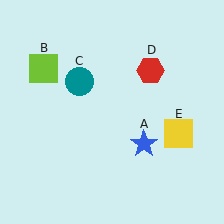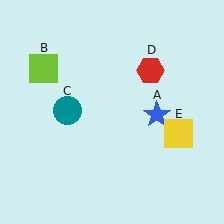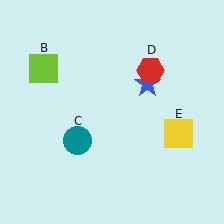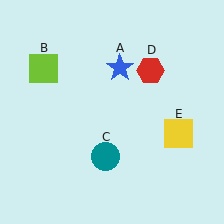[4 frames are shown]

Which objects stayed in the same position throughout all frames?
Lime square (object B) and red hexagon (object D) and yellow square (object E) remained stationary.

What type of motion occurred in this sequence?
The blue star (object A), teal circle (object C) rotated counterclockwise around the center of the scene.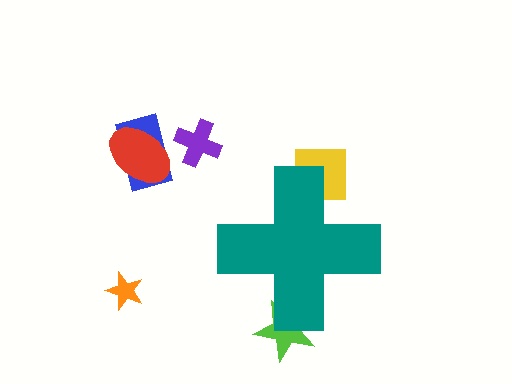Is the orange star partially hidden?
No, the orange star is fully visible.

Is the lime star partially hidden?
Yes, the lime star is partially hidden behind the teal cross.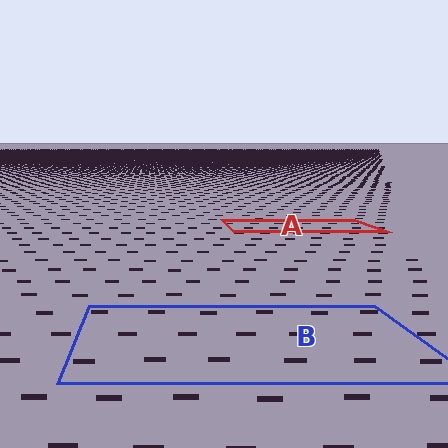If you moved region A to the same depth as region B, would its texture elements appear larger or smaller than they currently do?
They would appear larger. At a closer depth, the same texture elements are projected at a bigger on-screen size.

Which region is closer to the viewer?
Region B is closer. The texture elements there are larger and more spread out.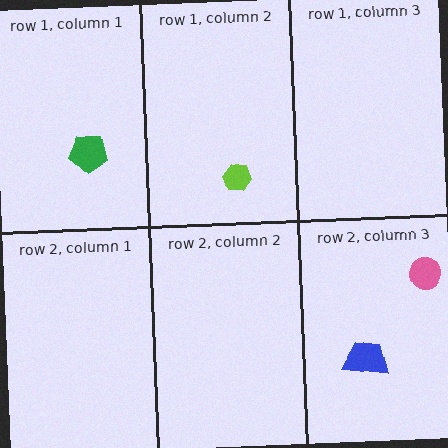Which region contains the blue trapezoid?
The row 2, column 3 region.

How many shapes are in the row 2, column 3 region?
2.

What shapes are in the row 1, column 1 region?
The green pentagon.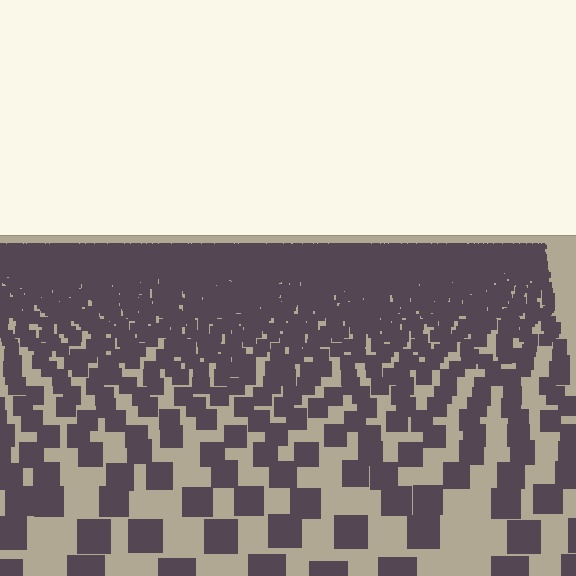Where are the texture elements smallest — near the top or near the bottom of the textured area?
Near the top.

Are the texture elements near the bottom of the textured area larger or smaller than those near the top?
Larger. Near the bottom, elements are closer to the viewer and appear at a bigger on-screen size.